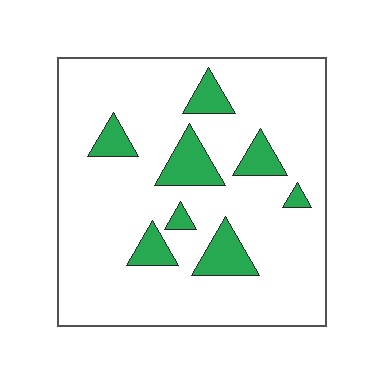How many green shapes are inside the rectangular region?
8.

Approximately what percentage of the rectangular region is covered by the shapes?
Approximately 15%.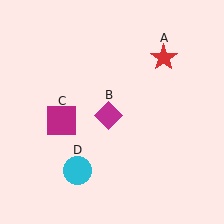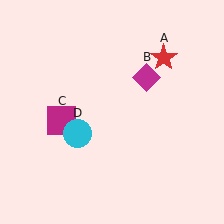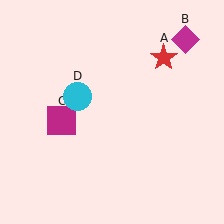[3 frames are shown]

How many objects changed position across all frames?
2 objects changed position: magenta diamond (object B), cyan circle (object D).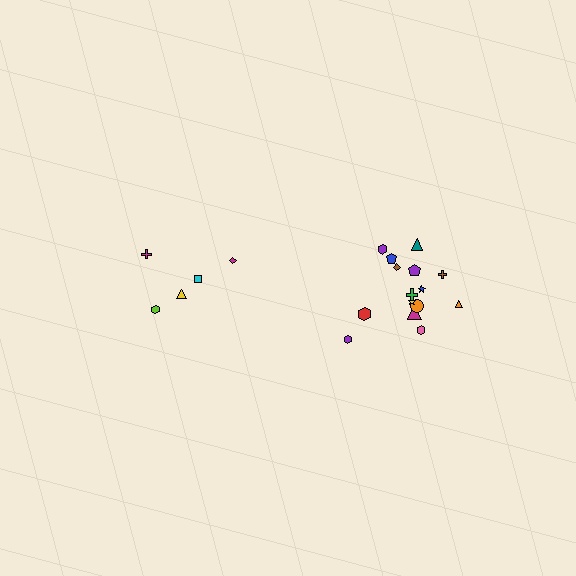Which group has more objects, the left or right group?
The right group.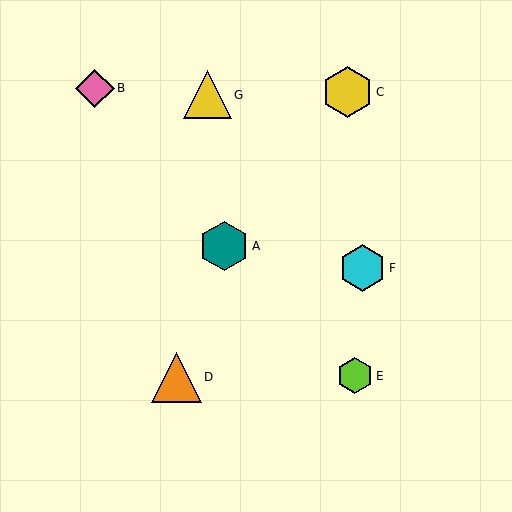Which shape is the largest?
The yellow hexagon (labeled C) is the largest.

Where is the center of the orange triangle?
The center of the orange triangle is at (176, 377).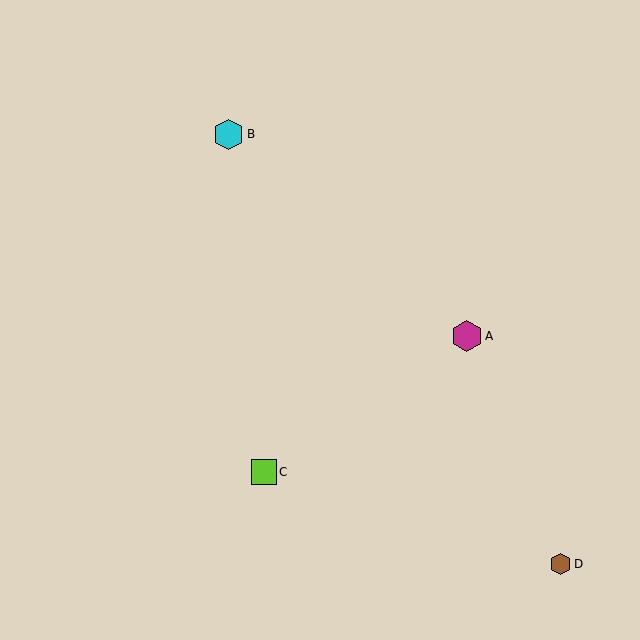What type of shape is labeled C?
Shape C is a lime square.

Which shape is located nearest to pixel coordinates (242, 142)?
The cyan hexagon (labeled B) at (228, 134) is nearest to that location.